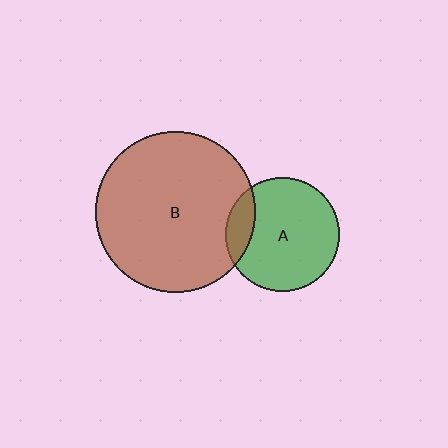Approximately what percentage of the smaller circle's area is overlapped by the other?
Approximately 15%.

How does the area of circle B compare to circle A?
Approximately 2.0 times.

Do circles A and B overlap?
Yes.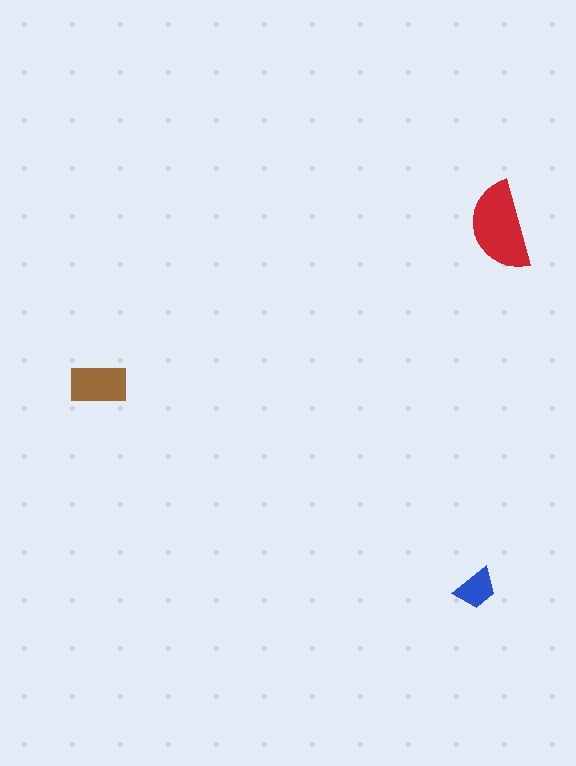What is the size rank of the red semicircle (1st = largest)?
1st.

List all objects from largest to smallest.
The red semicircle, the brown rectangle, the blue trapezoid.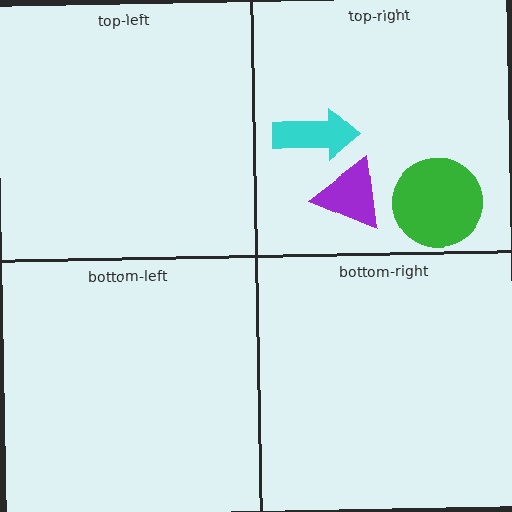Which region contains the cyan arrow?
The top-right region.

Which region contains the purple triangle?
The top-right region.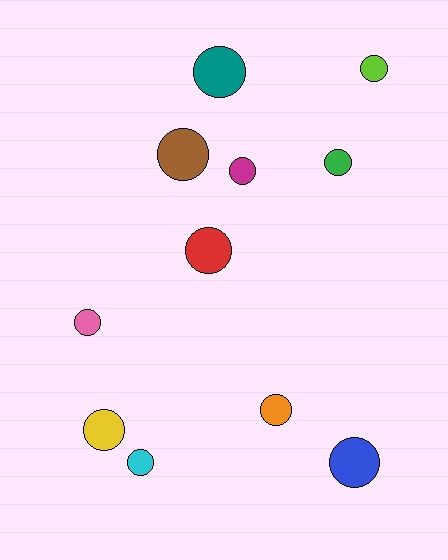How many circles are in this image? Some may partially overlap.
There are 11 circles.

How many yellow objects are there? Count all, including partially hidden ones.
There is 1 yellow object.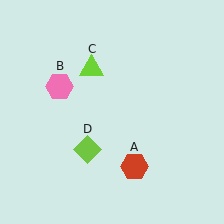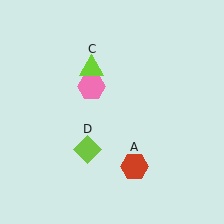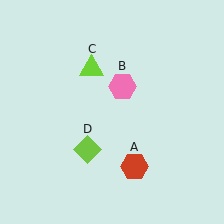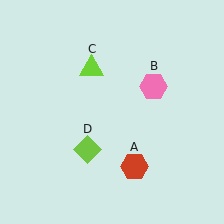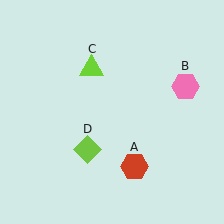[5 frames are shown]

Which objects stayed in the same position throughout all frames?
Red hexagon (object A) and lime triangle (object C) and lime diamond (object D) remained stationary.